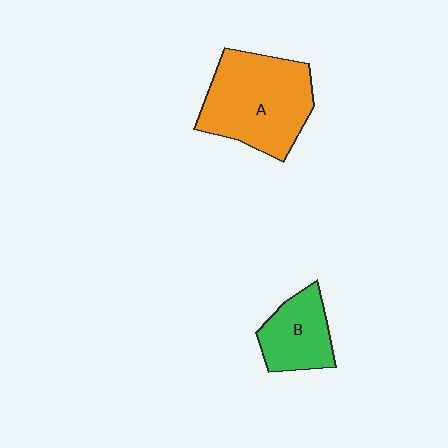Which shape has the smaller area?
Shape B (green).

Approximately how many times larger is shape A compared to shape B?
Approximately 1.9 times.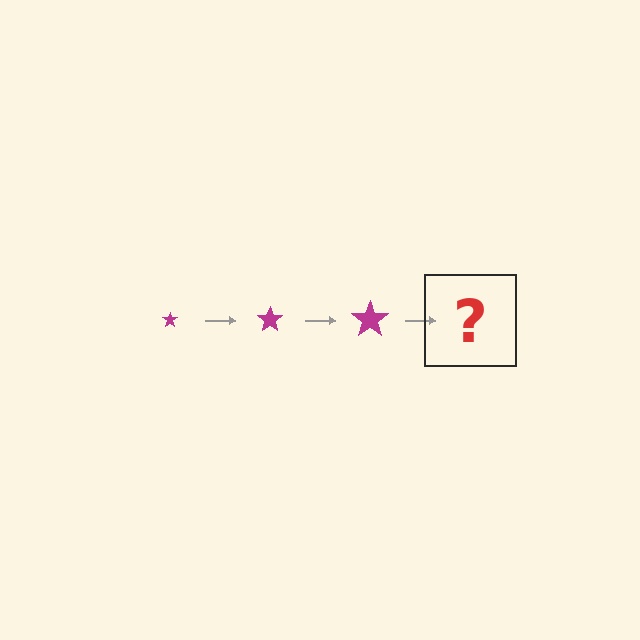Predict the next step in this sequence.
The next step is a magenta star, larger than the previous one.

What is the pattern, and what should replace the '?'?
The pattern is that the star gets progressively larger each step. The '?' should be a magenta star, larger than the previous one.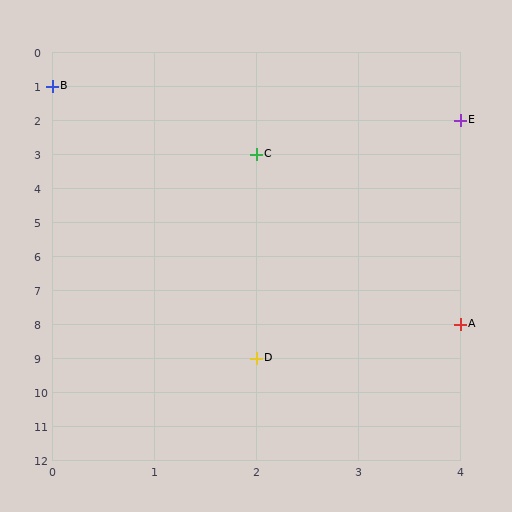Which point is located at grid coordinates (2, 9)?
Point D is at (2, 9).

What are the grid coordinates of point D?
Point D is at grid coordinates (2, 9).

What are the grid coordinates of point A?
Point A is at grid coordinates (4, 8).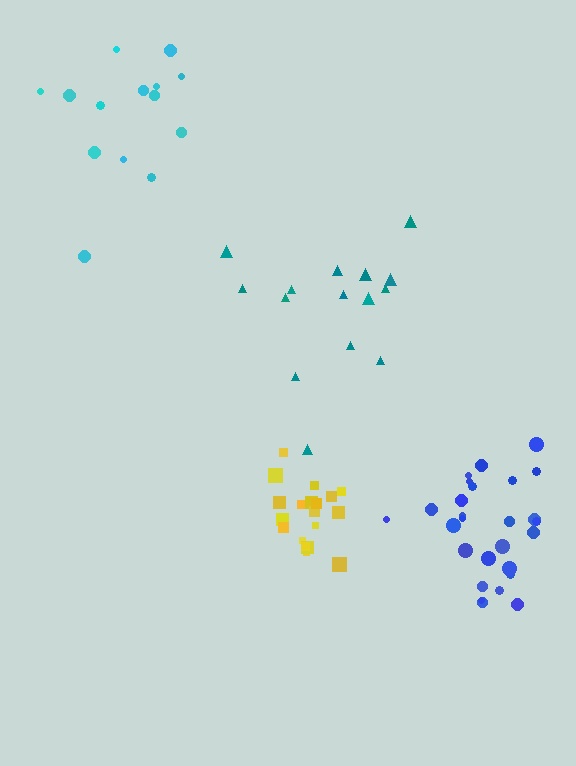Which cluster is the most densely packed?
Yellow.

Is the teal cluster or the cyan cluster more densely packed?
Cyan.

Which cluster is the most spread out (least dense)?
Teal.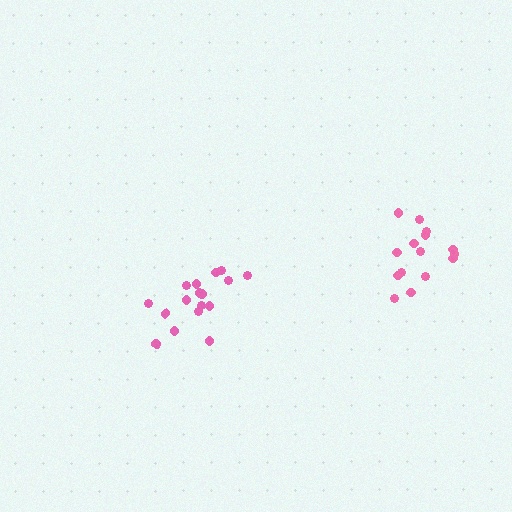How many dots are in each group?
Group 1: 17 dots, Group 2: 15 dots (32 total).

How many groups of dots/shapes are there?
There are 2 groups.